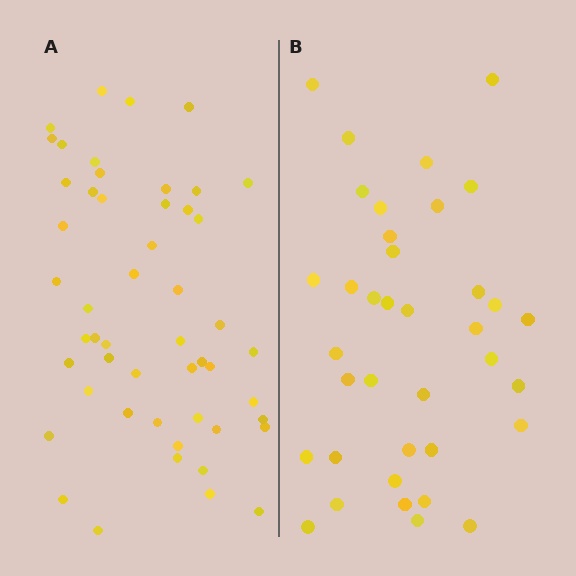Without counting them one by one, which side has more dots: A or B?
Region A (the left region) has more dots.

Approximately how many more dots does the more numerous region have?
Region A has approximately 15 more dots than region B.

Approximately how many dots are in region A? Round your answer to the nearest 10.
About 50 dots. (The exact count is 51, which rounds to 50.)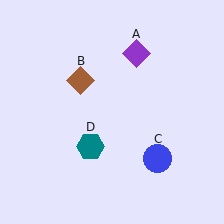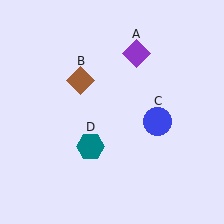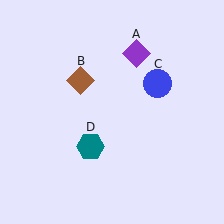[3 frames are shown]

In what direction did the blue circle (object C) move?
The blue circle (object C) moved up.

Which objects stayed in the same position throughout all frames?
Purple diamond (object A) and brown diamond (object B) and teal hexagon (object D) remained stationary.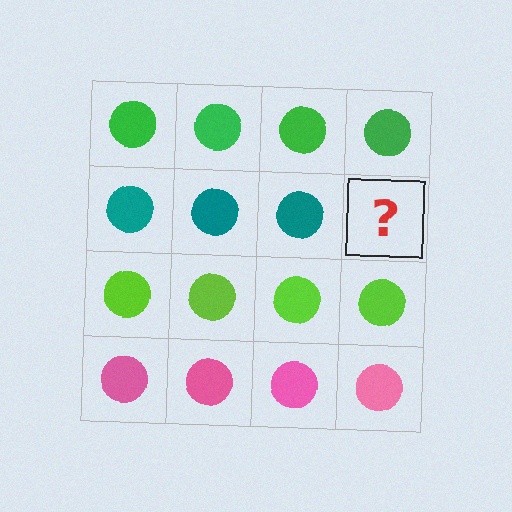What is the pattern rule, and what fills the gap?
The rule is that each row has a consistent color. The gap should be filled with a teal circle.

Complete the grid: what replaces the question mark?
The question mark should be replaced with a teal circle.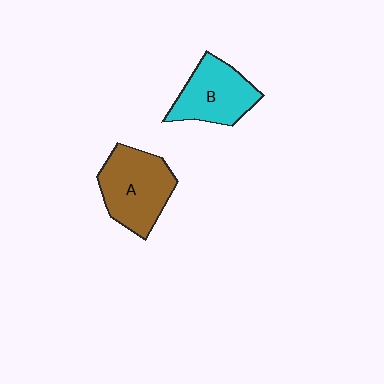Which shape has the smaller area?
Shape B (cyan).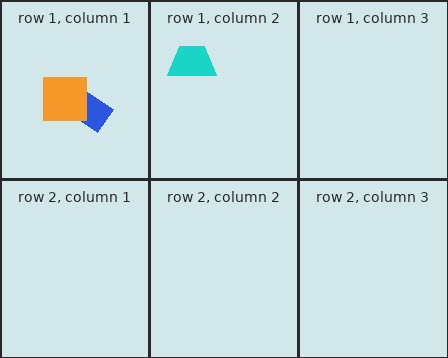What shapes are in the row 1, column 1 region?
The blue rectangle, the orange square.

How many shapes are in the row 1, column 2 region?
1.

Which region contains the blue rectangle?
The row 1, column 1 region.